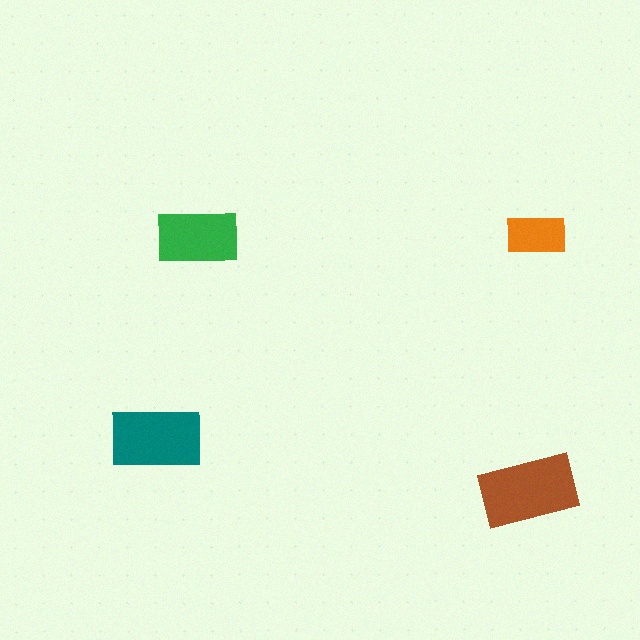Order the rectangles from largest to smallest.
the brown one, the teal one, the green one, the orange one.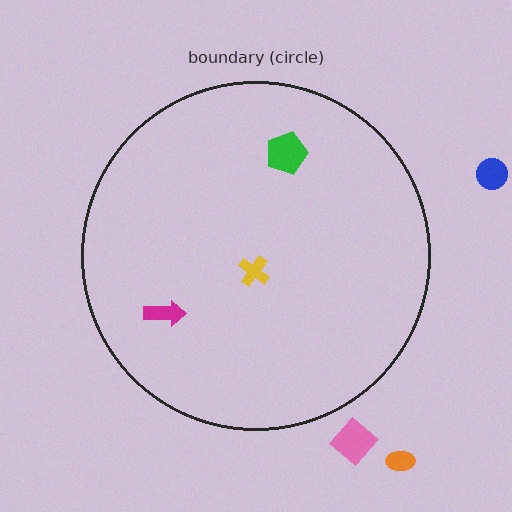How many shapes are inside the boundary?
3 inside, 3 outside.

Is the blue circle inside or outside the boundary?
Outside.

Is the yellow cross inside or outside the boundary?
Inside.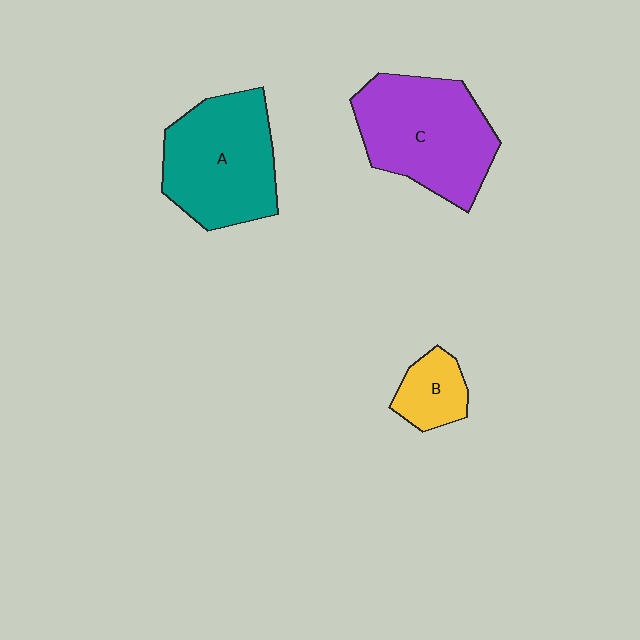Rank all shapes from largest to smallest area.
From largest to smallest: C (purple), A (teal), B (yellow).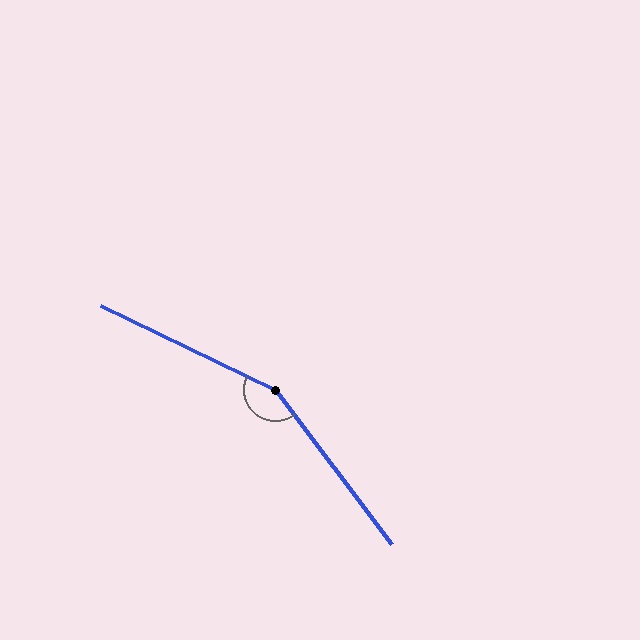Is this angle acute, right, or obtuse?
It is obtuse.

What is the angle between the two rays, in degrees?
Approximately 153 degrees.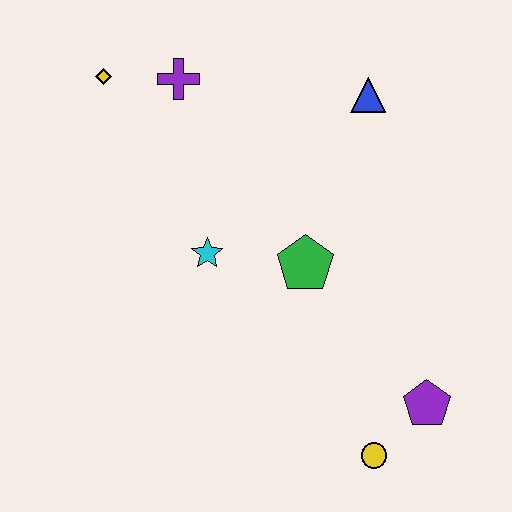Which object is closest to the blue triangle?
The green pentagon is closest to the blue triangle.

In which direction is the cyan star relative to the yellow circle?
The cyan star is above the yellow circle.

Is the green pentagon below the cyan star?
Yes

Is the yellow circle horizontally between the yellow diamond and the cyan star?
No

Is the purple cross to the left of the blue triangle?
Yes